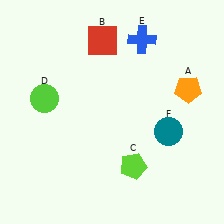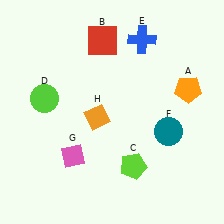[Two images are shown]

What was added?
A pink diamond (G), an orange diamond (H) were added in Image 2.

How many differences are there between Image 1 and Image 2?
There are 2 differences between the two images.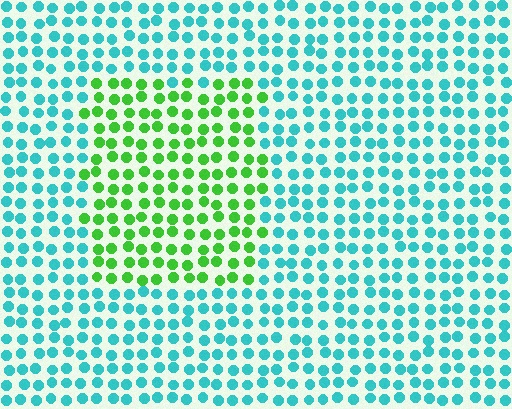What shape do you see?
I see a rectangle.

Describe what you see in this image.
The image is filled with small cyan elements in a uniform arrangement. A rectangle-shaped region is visible where the elements are tinted to a slightly different hue, forming a subtle color boundary.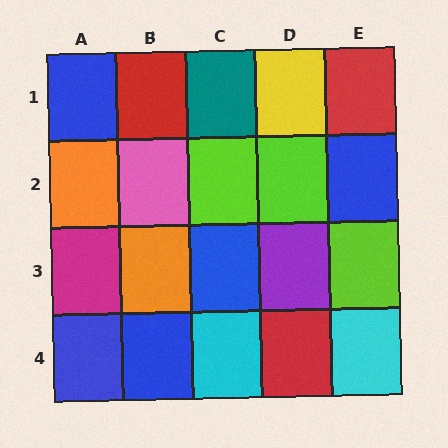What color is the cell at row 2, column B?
Pink.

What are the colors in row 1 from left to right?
Blue, red, teal, yellow, red.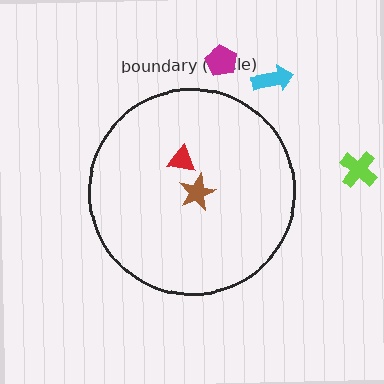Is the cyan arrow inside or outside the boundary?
Outside.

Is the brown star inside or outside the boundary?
Inside.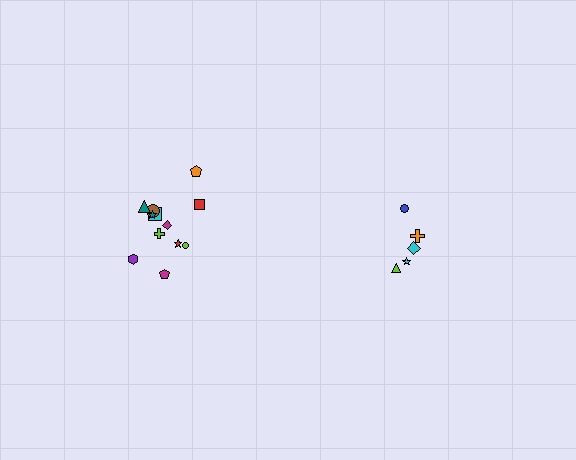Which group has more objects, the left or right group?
The left group.